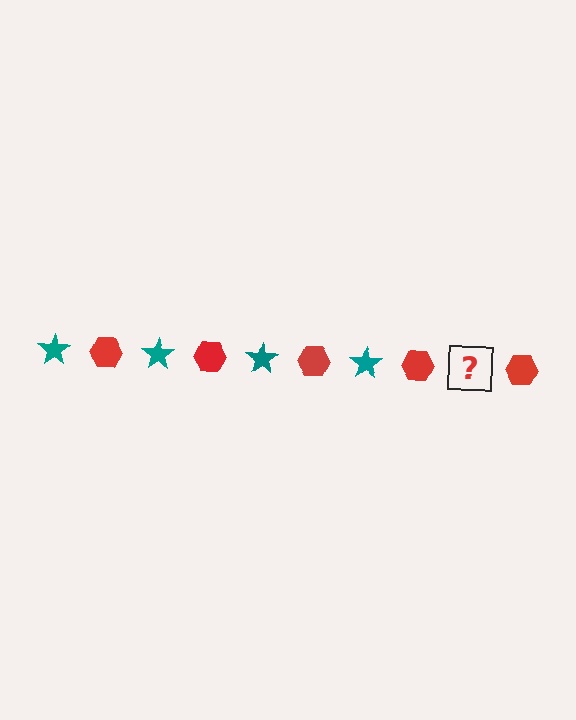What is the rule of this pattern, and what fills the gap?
The rule is that the pattern alternates between teal star and red hexagon. The gap should be filled with a teal star.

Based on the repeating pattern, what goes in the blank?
The blank should be a teal star.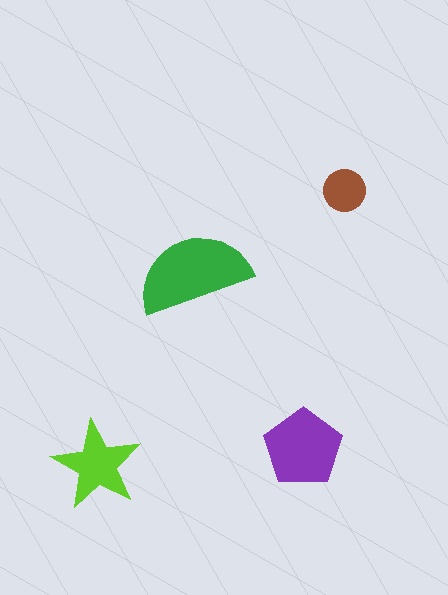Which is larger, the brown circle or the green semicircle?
The green semicircle.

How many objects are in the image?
There are 4 objects in the image.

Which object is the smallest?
The brown circle.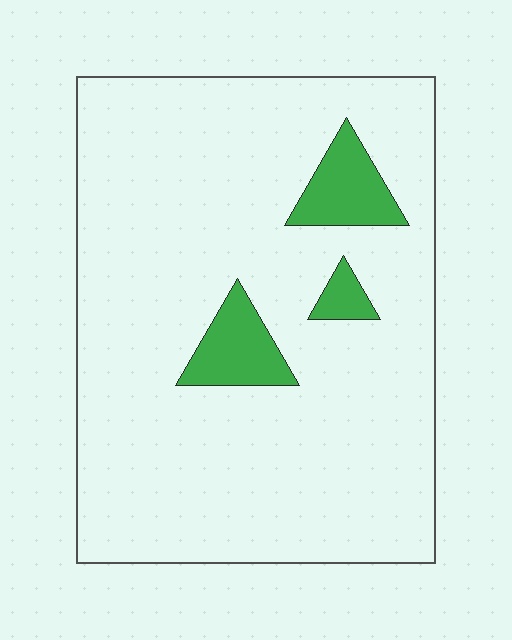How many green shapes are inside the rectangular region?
3.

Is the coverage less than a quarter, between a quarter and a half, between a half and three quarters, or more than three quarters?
Less than a quarter.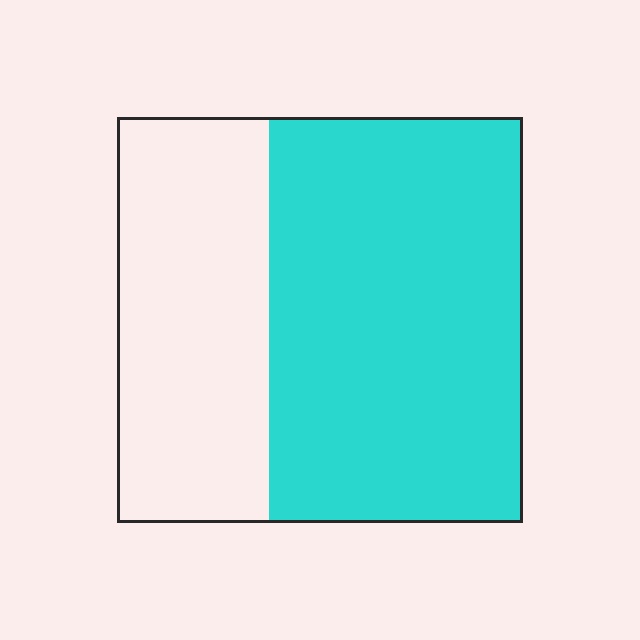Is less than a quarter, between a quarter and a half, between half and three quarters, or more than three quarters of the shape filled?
Between half and three quarters.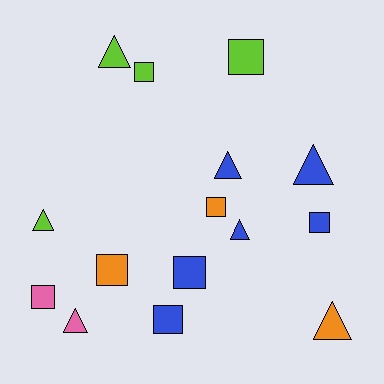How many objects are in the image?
There are 15 objects.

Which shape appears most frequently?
Square, with 8 objects.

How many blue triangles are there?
There are 3 blue triangles.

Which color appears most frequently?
Blue, with 6 objects.